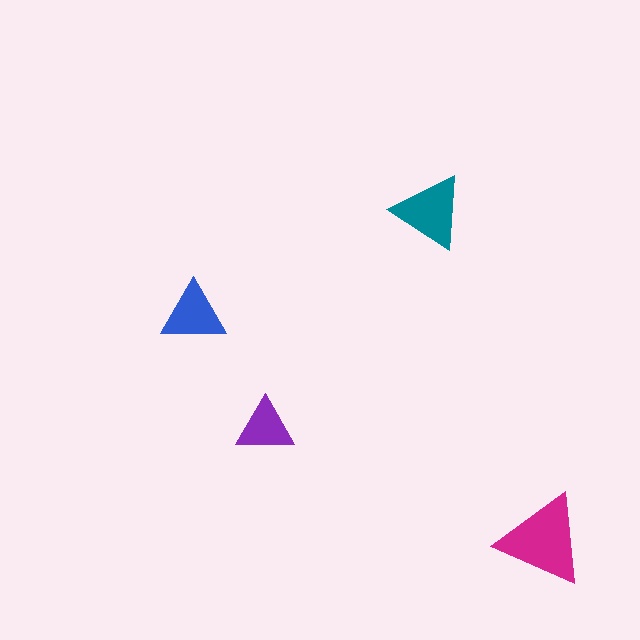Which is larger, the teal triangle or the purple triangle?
The teal one.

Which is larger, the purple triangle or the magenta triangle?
The magenta one.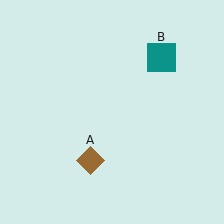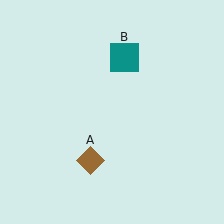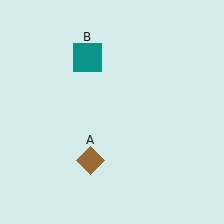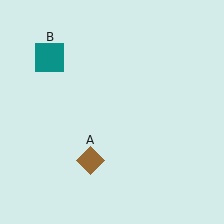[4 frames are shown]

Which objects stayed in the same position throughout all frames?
Brown diamond (object A) remained stationary.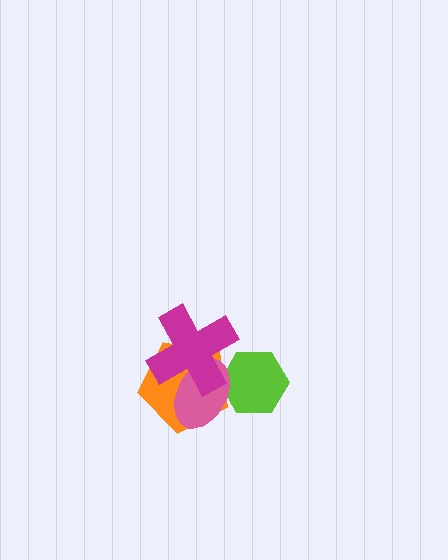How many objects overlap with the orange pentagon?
3 objects overlap with the orange pentagon.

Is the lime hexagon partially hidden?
Yes, it is partially covered by another shape.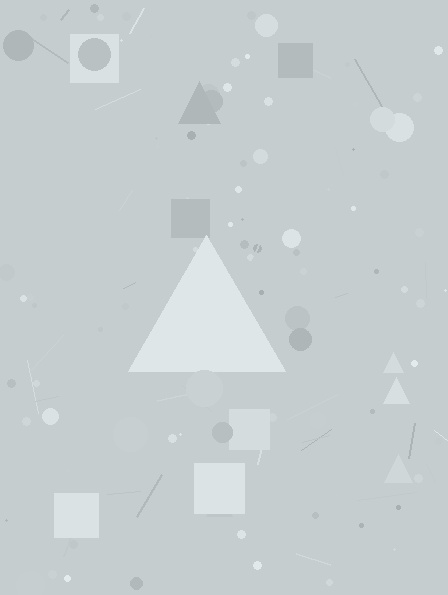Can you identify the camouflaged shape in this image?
The camouflaged shape is a triangle.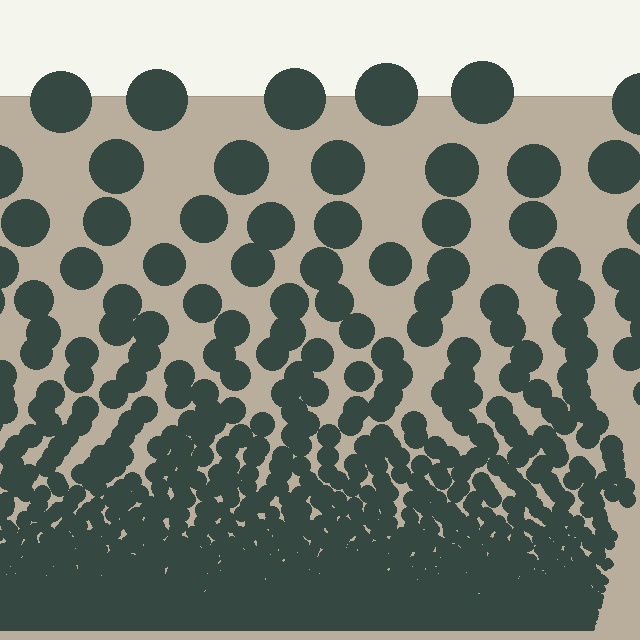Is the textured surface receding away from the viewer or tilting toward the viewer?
The surface appears to tilt toward the viewer. Texture elements get larger and sparser toward the top.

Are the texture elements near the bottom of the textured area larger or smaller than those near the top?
Smaller. The gradient is inverted — elements near the bottom are smaller and denser.